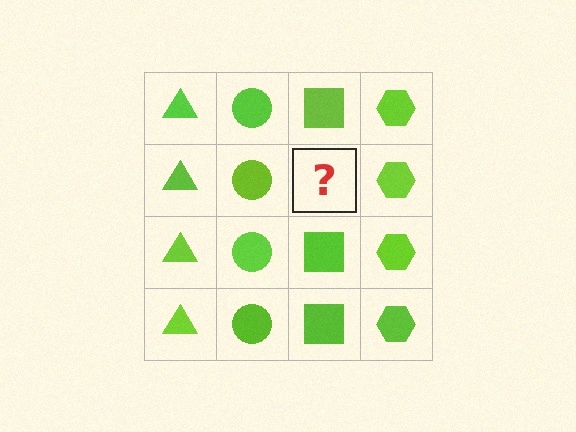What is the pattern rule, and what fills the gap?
The rule is that each column has a consistent shape. The gap should be filled with a lime square.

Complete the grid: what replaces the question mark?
The question mark should be replaced with a lime square.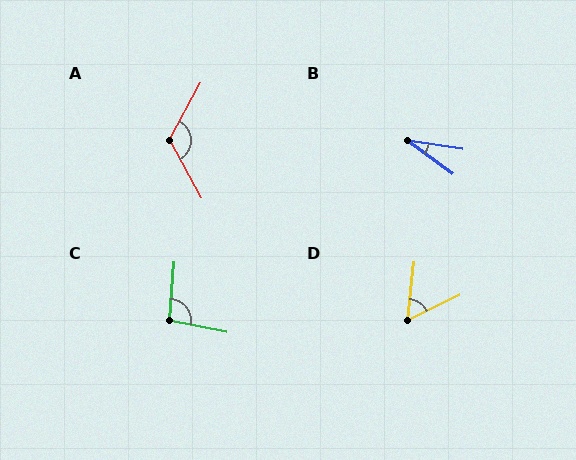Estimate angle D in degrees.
Approximately 59 degrees.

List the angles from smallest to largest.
B (28°), D (59°), C (97°), A (123°).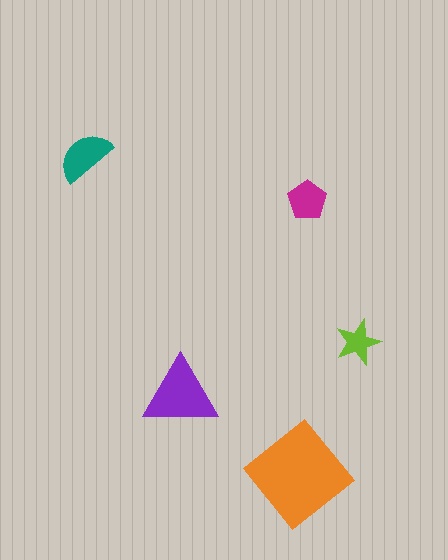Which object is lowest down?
The orange diamond is bottommost.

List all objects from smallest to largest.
The lime star, the magenta pentagon, the teal semicircle, the purple triangle, the orange diamond.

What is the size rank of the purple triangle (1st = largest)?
2nd.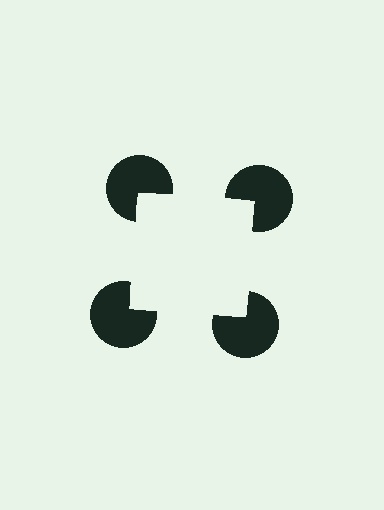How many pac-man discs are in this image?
There are 4 — one at each vertex of the illusory square.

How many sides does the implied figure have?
4 sides.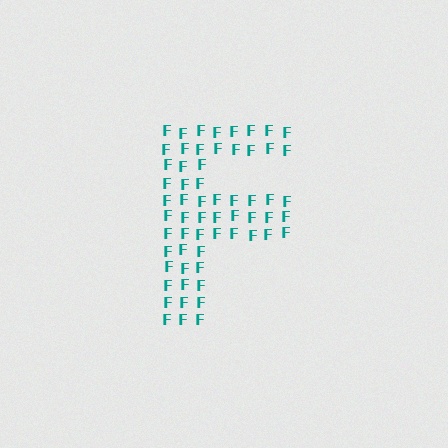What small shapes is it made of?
It is made of small letter F's.